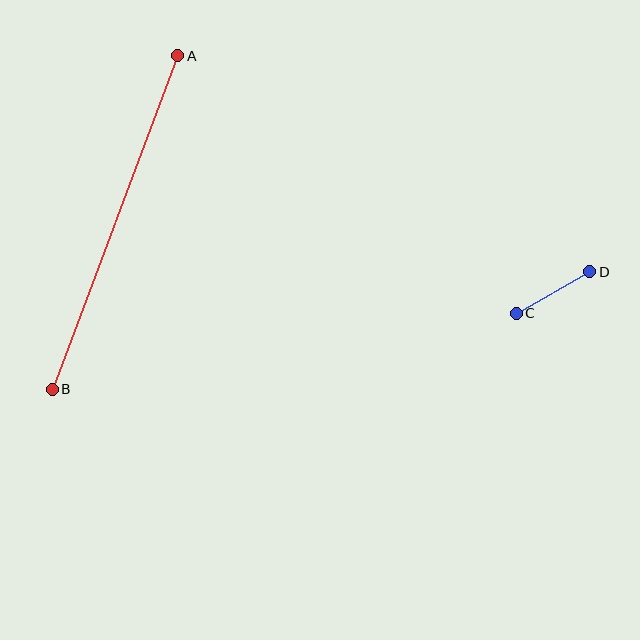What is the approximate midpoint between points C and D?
The midpoint is at approximately (553, 293) pixels.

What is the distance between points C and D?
The distance is approximately 84 pixels.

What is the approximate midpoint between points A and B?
The midpoint is at approximately (115, 223) pixels.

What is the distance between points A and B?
The distance is approximately 357 pixels.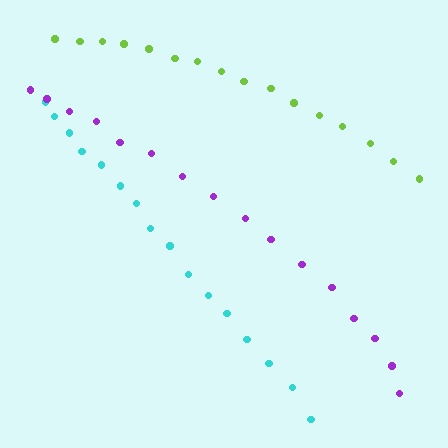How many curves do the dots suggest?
There are 3 distinct paths.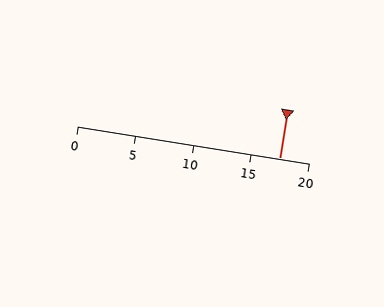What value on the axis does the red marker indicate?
The marker indicates approximately 17.5.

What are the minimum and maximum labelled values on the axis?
The axis runs from 0 to 20.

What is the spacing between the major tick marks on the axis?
The major ticks are spaced 5 apart.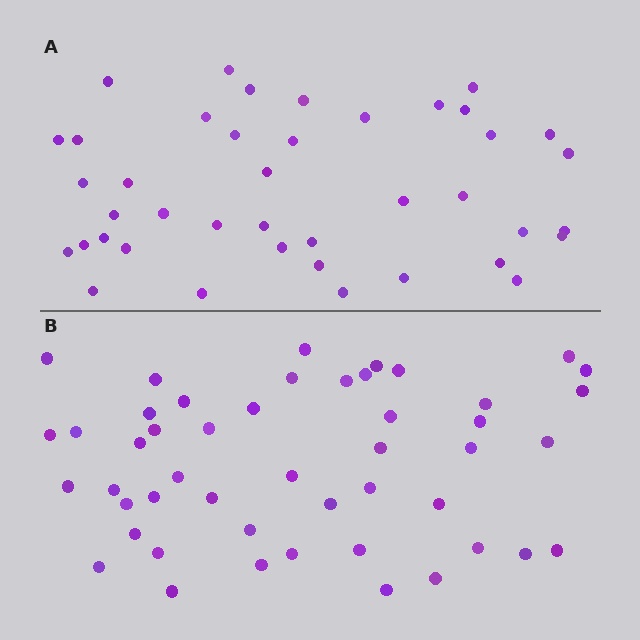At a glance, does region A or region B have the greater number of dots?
Region B (the bottom region) has more dots.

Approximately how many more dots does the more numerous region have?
Region B has roughly 8 or so more dots than region A.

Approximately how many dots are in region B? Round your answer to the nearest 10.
About 50 dots. (The exact count is 48, which rounds to 50.)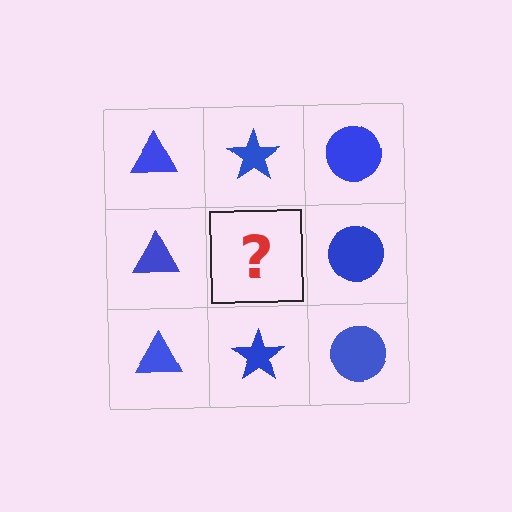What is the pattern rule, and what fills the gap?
The rule is that each column has a consistent shape. The gap should be filled with a blue star.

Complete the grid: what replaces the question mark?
The question mark should be replaced with a blue star.